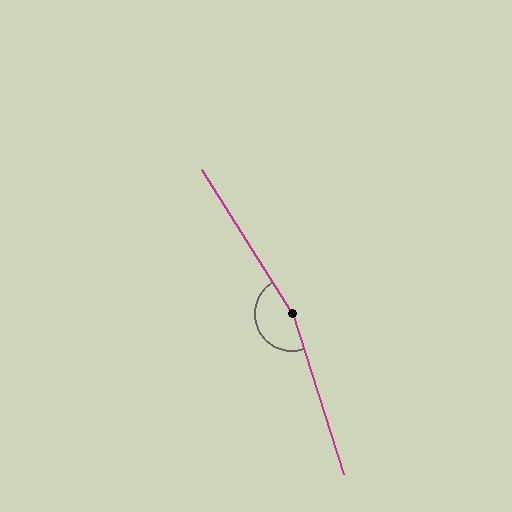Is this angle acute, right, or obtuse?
It is obtuse.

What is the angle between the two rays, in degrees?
Approximately 166 degrees.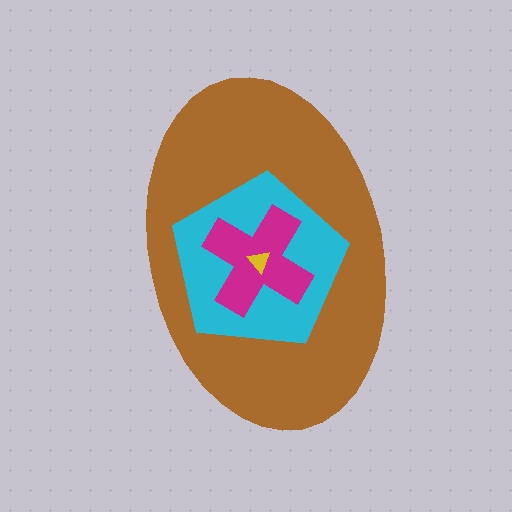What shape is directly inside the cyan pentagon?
The magenta cross.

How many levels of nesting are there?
4.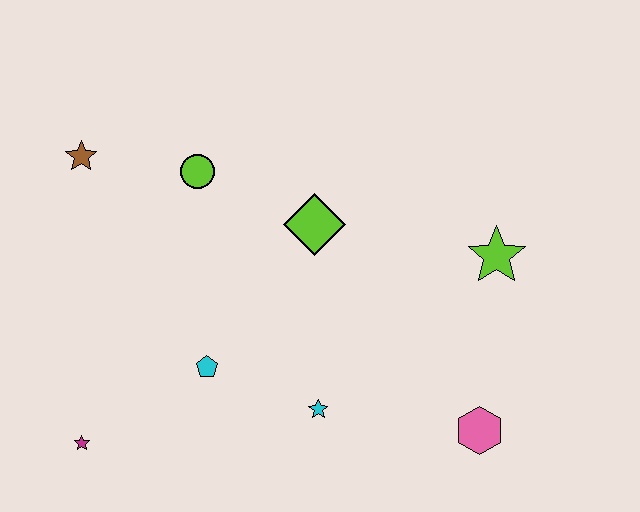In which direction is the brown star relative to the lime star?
The brown star is to the left of the lime star.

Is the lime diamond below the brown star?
Yes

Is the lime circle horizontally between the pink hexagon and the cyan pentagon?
No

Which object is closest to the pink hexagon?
The cyan star is closest to the pink hexagon.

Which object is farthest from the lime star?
The magenta star is farthest from the lime star.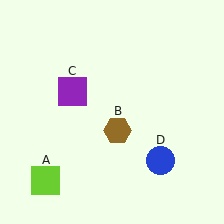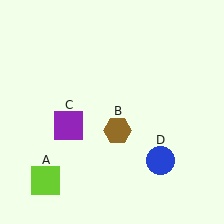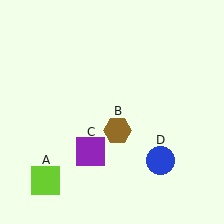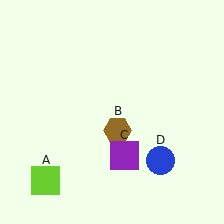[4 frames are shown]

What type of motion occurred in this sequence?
The purple square (object C) rotated counterclockwise around the center of the scene.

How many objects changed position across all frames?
1 object changed position: purple square (object C).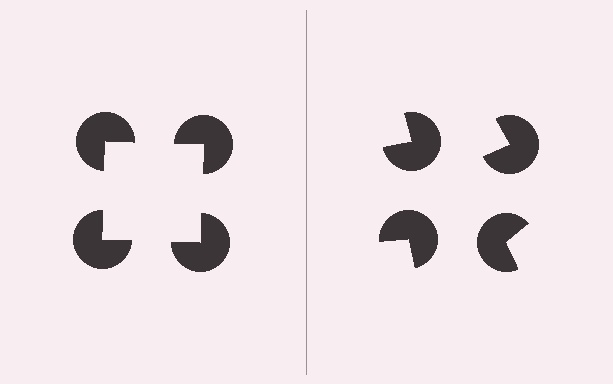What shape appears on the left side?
An illusory square.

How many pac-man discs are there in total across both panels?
8 — 4 on each side.